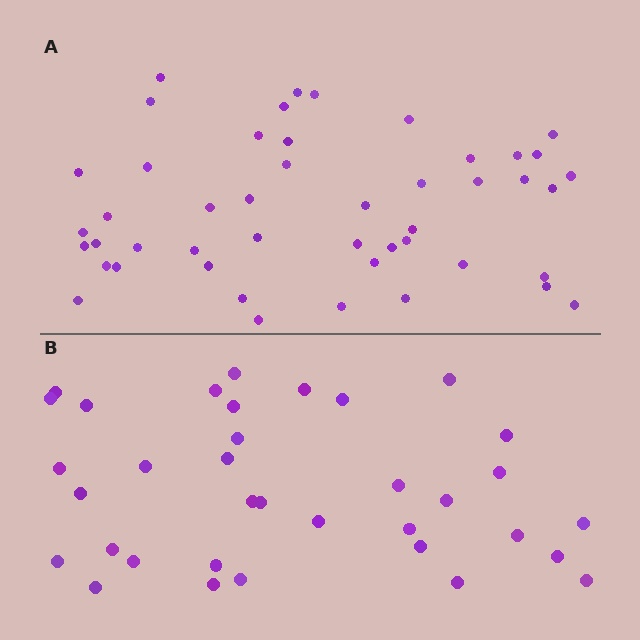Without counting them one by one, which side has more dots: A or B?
Region A (the top region) has more dots.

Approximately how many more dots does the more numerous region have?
Region A has roughly 12 or so more dots than region B.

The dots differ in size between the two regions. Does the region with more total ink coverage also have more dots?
No. Region B has more total ink coverage because its dots are larger, but region A actually contains more individual dots. Total area can be misleading — the number of items is what matters here.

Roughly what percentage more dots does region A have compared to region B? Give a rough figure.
About 35% more.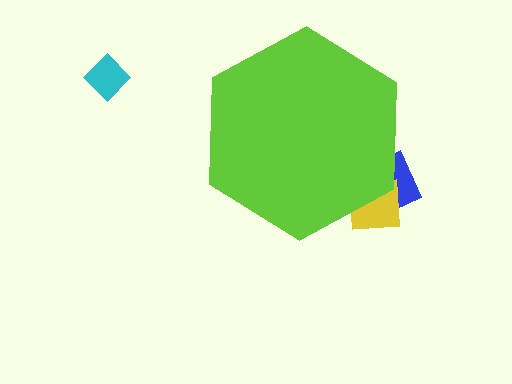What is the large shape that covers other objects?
A lime hexagon.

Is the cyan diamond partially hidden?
No, the cyan diamond is fully visible.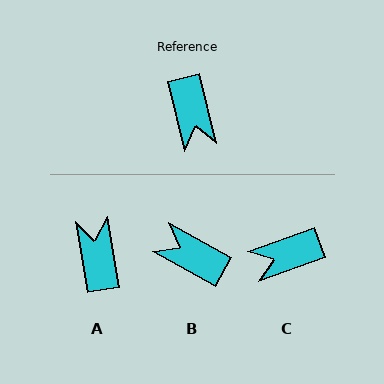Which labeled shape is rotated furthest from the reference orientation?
A, about 176 degrees away.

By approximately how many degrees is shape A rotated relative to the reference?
Approximately 176 degrees counter-clockwise.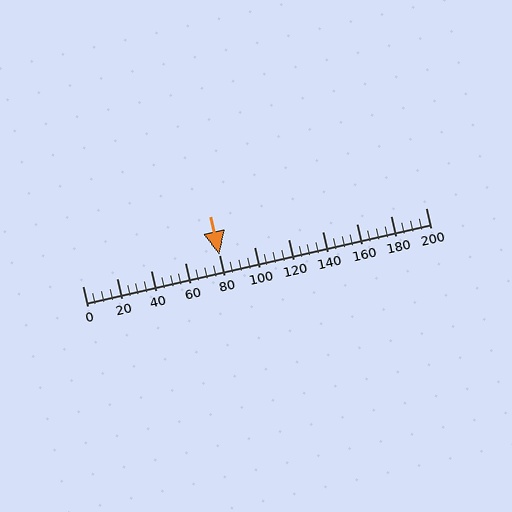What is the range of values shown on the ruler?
The ruler shows values from 0 to 200.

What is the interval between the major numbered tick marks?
The major tick marks are spaced 20 units apart.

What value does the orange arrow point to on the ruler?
The orange arrow points to approximately 80.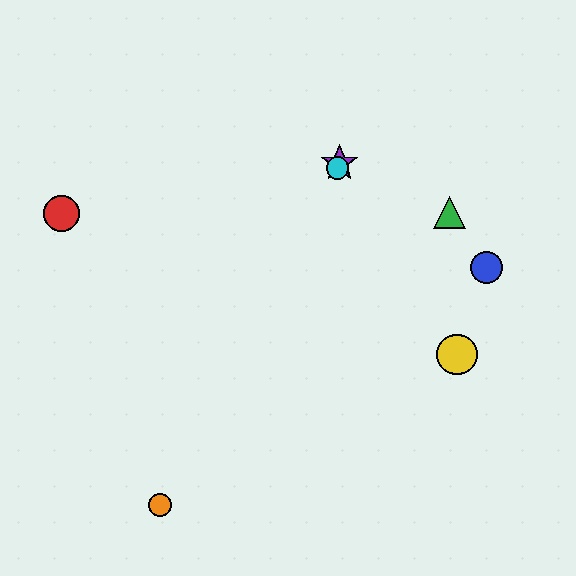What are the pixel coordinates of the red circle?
The red circle is at (61, 214).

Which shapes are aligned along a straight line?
The purple star, the orange circle, the cyan circle are aligned along a straight line.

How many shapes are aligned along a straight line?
3 shapes (the purple star, the orange circle, the cyan circle) are aligned along a straight line.